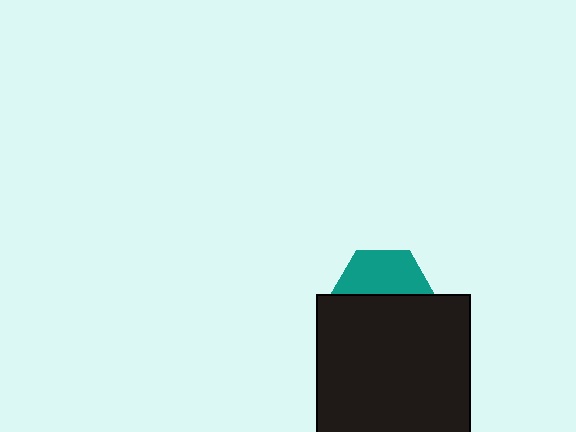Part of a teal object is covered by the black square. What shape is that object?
It is a hexagon.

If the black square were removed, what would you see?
You would see the complete teal hexagon.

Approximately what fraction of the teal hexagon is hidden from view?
Roughly 54% of the teal hexagon is hidden behind the black square.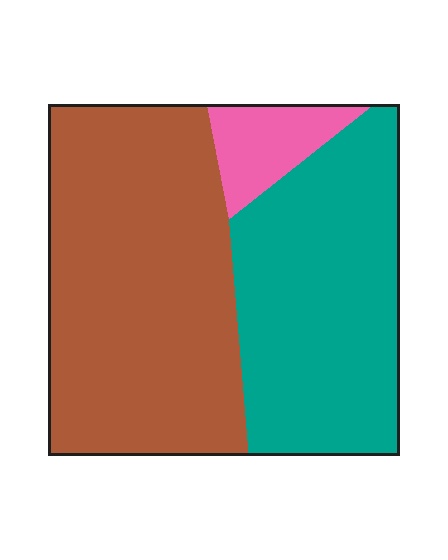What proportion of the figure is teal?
Teal covers around 40% of the figure.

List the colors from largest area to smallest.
From largest to smallest: brown, teal, pink.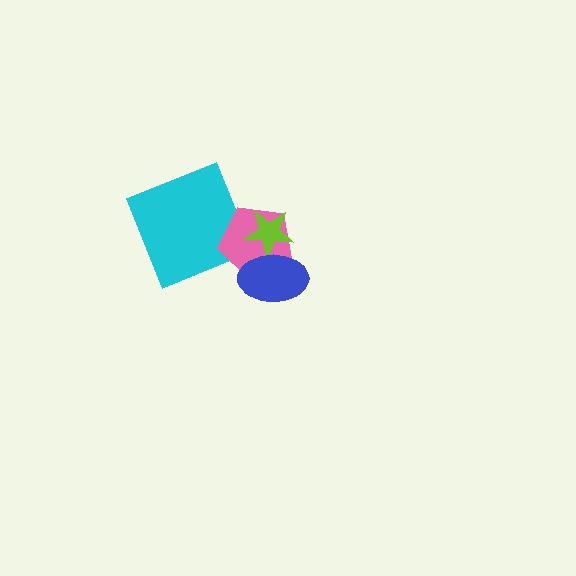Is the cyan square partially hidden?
Yes, it is partially covered by another shape.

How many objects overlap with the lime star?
2 objects overlap with the lime star.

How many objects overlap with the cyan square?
1 object overlaps with the cyan square.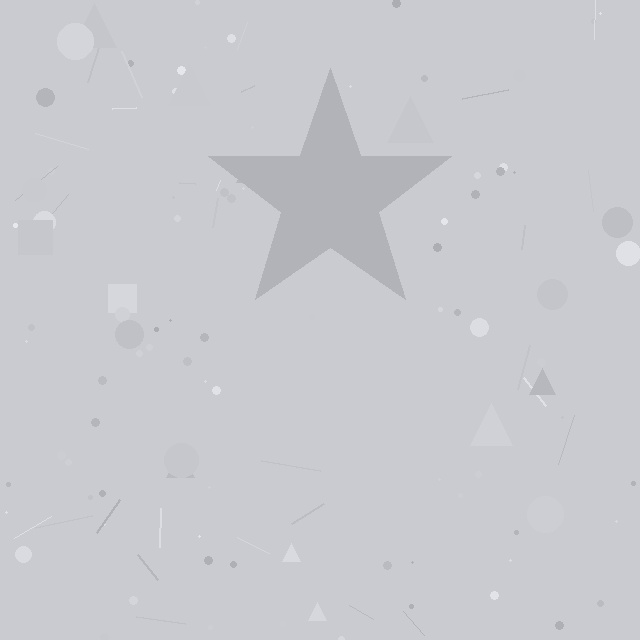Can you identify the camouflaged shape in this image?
The camouflaged shape is a star.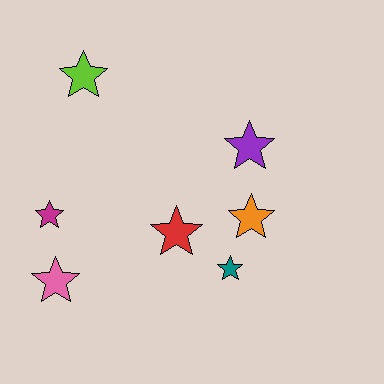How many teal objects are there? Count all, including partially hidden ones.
There is 1 teal object.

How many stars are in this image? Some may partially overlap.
There are 7 stars.